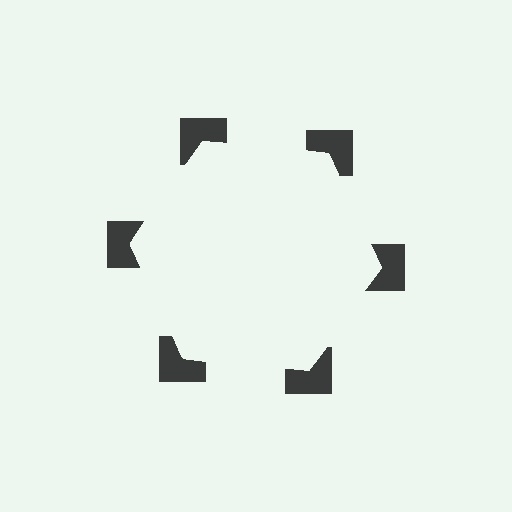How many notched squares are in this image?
There are 6 — one at each vertex of the illusory hexagon.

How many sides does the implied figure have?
6 sides.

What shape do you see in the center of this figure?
An illusory hexagon — its edges are inferred from the aligned wedge cuts in the notched squares, not physically drawn.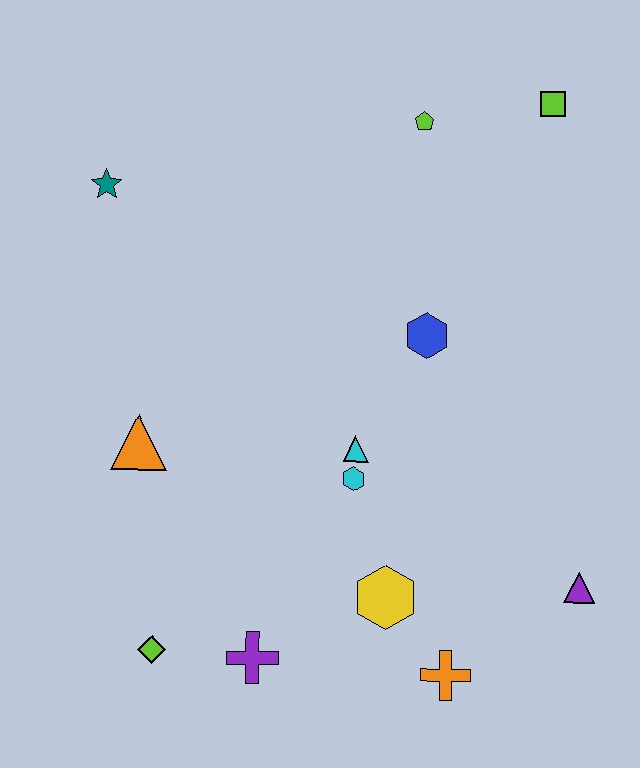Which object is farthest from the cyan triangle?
The lime square is farthest from the cyan triangle.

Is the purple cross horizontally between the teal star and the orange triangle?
No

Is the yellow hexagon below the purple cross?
No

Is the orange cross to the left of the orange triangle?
No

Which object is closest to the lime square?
The lime pentagon is closest to the lime square.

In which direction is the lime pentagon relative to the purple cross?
The lime pentagon is above the purple cross.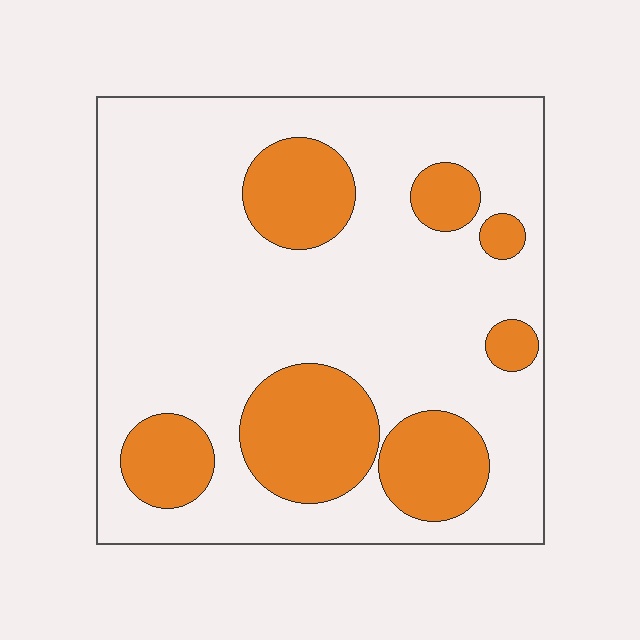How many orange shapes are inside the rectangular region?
7.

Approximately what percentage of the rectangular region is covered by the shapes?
Approximately 25%.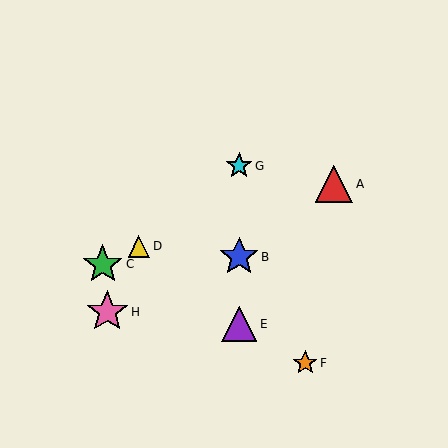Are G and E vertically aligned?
Yes, both are at x≈239.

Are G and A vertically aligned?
No, G is at x≈239 and A is at x≈334.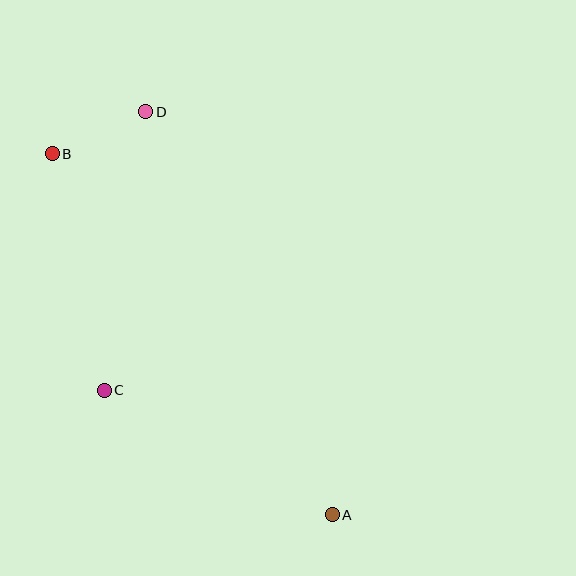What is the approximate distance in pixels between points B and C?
The distance between B and C is approximately 242 pixels.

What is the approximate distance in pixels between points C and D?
The distance between C and D is approximately 281 pixels.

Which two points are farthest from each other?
Points A and B are farthest from each other.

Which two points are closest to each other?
Points B and D are closest to each other.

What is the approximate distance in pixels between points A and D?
The distance between A and D is approximately 444 pixels.